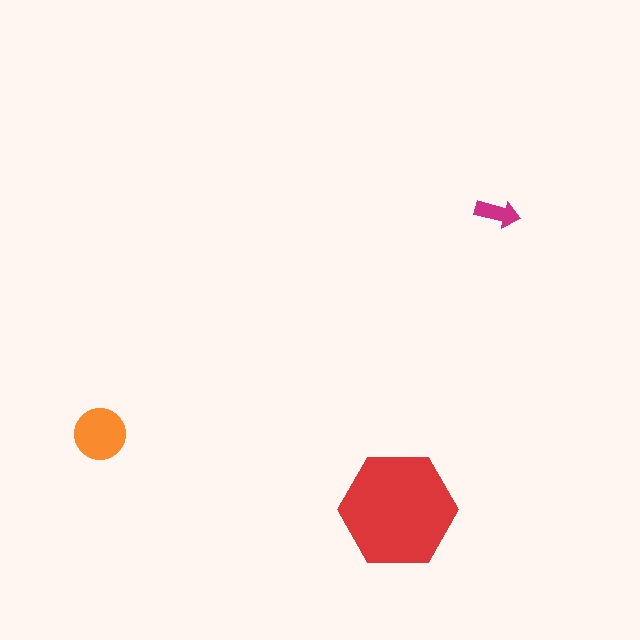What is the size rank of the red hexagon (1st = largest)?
1st.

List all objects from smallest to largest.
The magenta arrow, the orange circle, the red hexagon.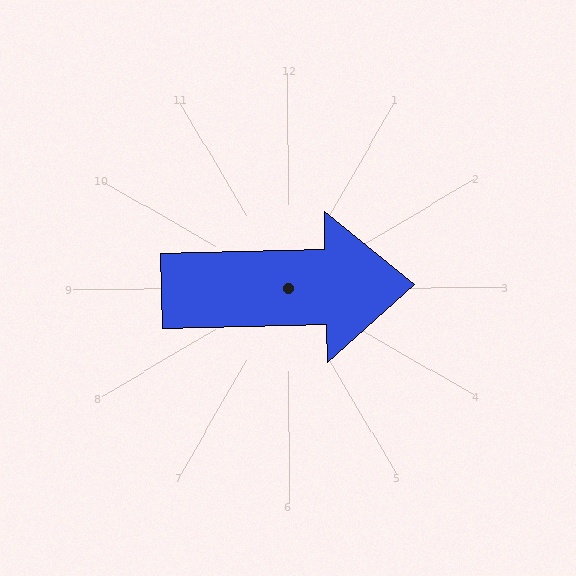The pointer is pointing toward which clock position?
Roughly 3 o'clock.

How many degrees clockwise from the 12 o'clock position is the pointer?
Approximately 89 degrees.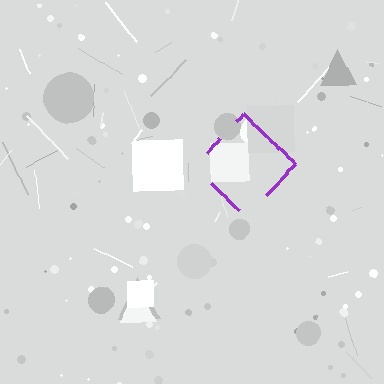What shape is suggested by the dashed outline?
The dashed outline suggests a diamond.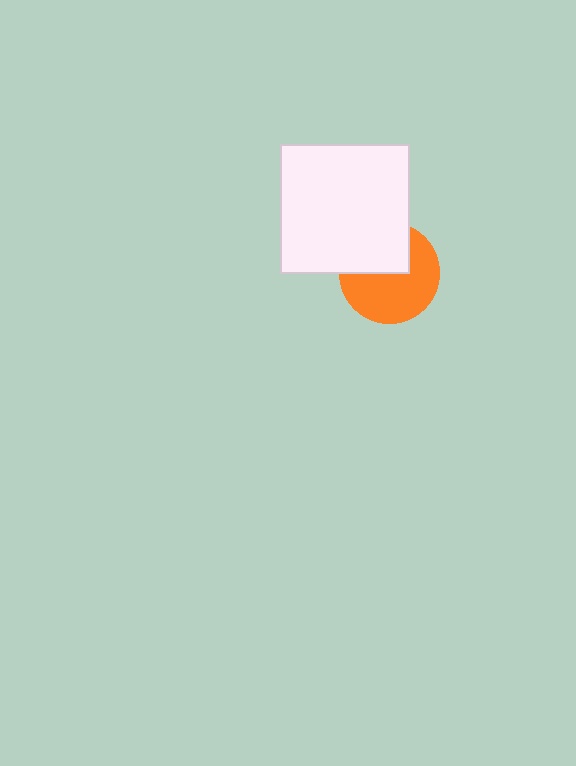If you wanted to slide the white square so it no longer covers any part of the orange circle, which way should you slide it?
Slide it up — that is the most direct way to separate the two shapes.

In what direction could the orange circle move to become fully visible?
The orange circle could move down. That would shift it out from behind the white square entirely.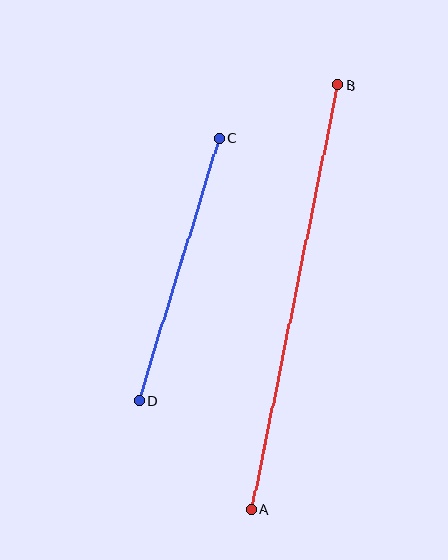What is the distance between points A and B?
The distance is approximately 433 pixels.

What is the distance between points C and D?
The distance is approximately 275 pixels.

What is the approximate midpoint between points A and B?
The midpoint is at approximately (295, 297) pixels.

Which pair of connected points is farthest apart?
Points A and B are farthest apart.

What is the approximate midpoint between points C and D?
The midpoint is at approximately (179, 269) pixels.